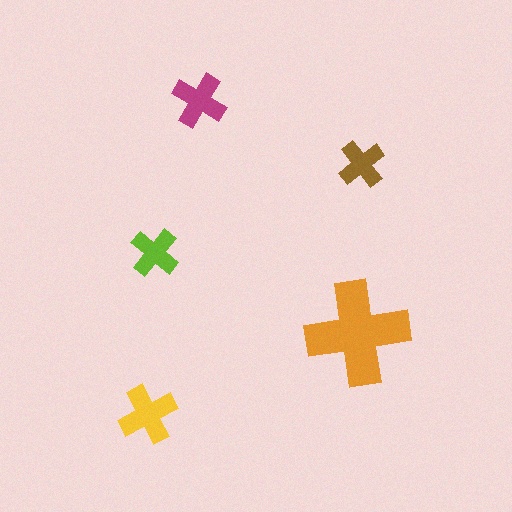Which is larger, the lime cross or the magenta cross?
The magenta one.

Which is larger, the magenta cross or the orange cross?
The orange one.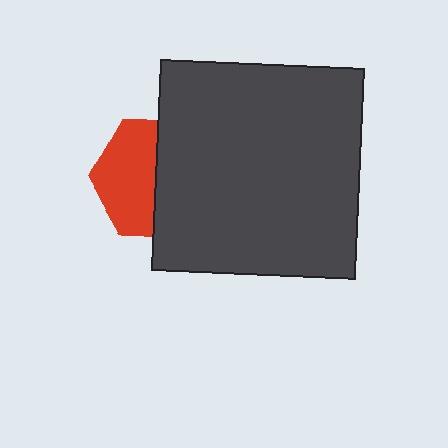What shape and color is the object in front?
The object in front is a dark gray rectangle.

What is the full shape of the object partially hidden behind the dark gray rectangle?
The partially hidden object is a red hexagon.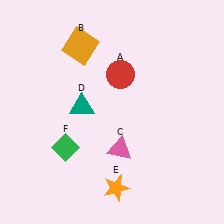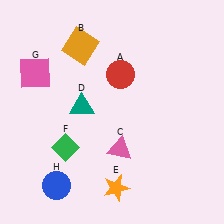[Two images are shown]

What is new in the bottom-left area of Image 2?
A blue circle (H) was added in the bottom-left area of Image 2.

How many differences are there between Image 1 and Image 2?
There are 2 differences between the two images.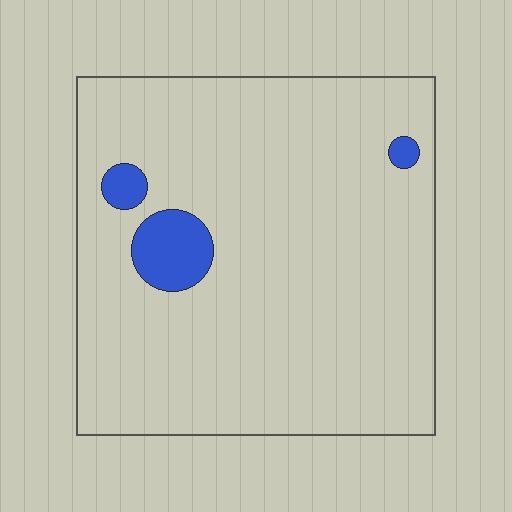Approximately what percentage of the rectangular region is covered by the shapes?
Approximately 5%.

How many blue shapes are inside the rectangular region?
3.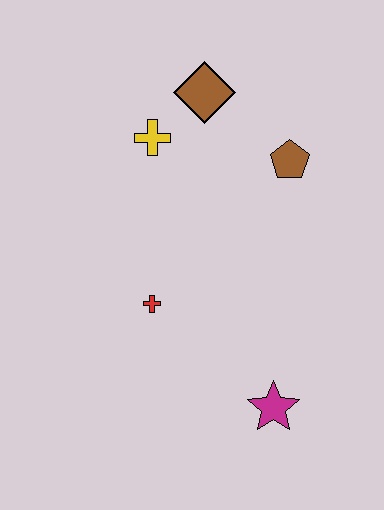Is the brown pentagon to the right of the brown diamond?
Yes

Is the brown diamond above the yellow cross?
Yes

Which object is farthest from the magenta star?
The brown diamond is farthest from the magenta star.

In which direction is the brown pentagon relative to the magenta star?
The brown pentagon is above the magenta star.